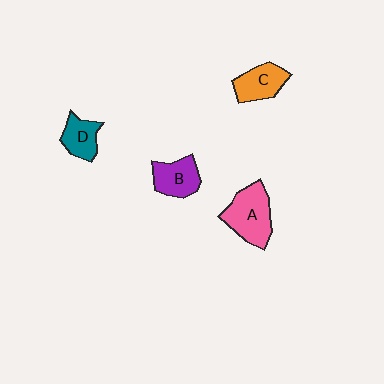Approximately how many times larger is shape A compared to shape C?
Approximately 1.4 times.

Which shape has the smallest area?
Shape D (teal).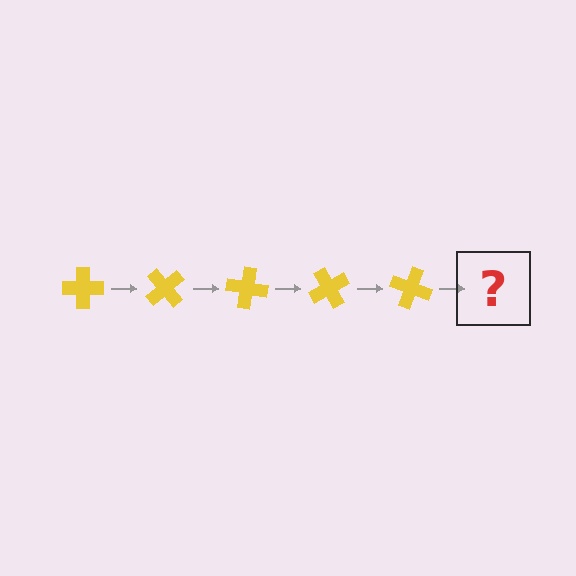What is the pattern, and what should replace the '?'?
The pattern is that the cross rotates 50 degrees each step. The '?' should be a yellow cross rotated 250 degrees.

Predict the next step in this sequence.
The next step is a yellow cross rotated 250 degrees.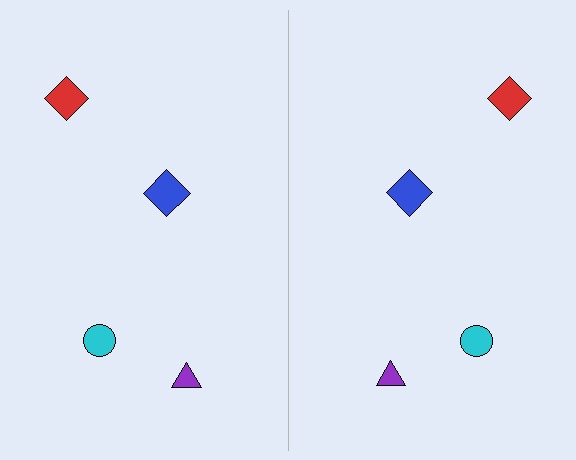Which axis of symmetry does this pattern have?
The pattern has a vertical axis of symmetry running through the center of the image.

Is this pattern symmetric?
Yes, this pattern has bilateral (reflection) symmetry.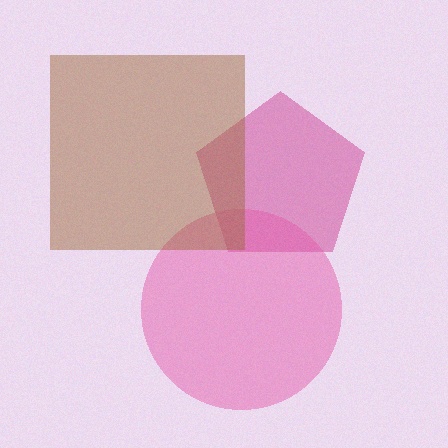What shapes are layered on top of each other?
The layered shapes are: a magenta pentagon, a pink circle, a brown square.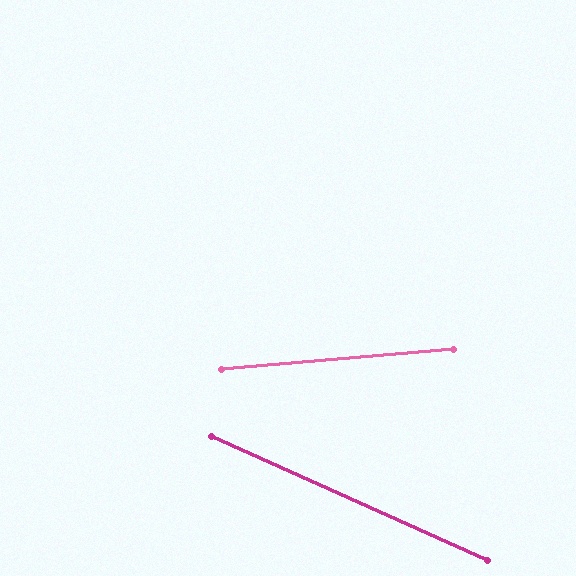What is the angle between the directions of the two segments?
Approximately 29 degrees.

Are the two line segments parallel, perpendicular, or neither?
Neither parallel nor perpendicular — they differ by about 29°.